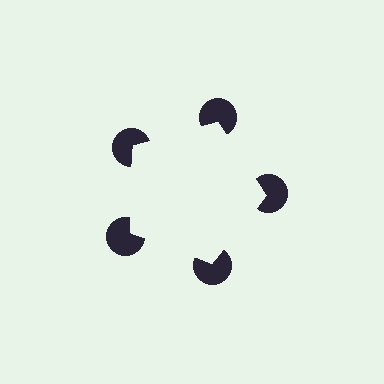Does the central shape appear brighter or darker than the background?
It typically appears slightly brighter than the background, even though no actual brightness change is drawn.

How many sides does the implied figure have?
5 sides.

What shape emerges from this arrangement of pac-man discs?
An illusory pentagon — its edges are inferred from the aligned wedge cuts in the pac-man discs, not physically drawn.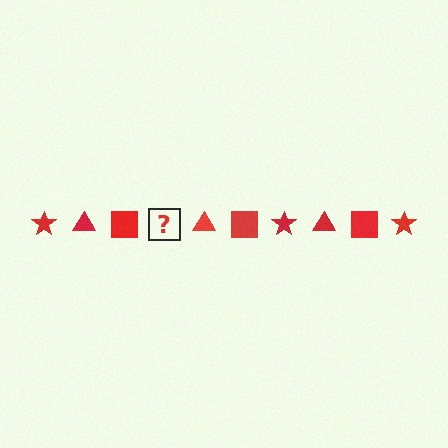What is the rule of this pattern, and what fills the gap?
The rule is that the pattern cycles through star, triangle, square shapes in red. The gap should be filled with a red star.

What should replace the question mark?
The question mark should be replaced with a red star.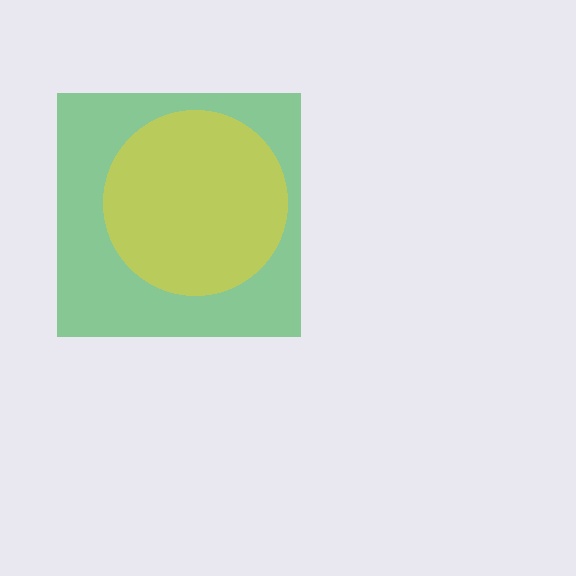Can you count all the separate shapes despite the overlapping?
Yes, there are 2 separate shapes.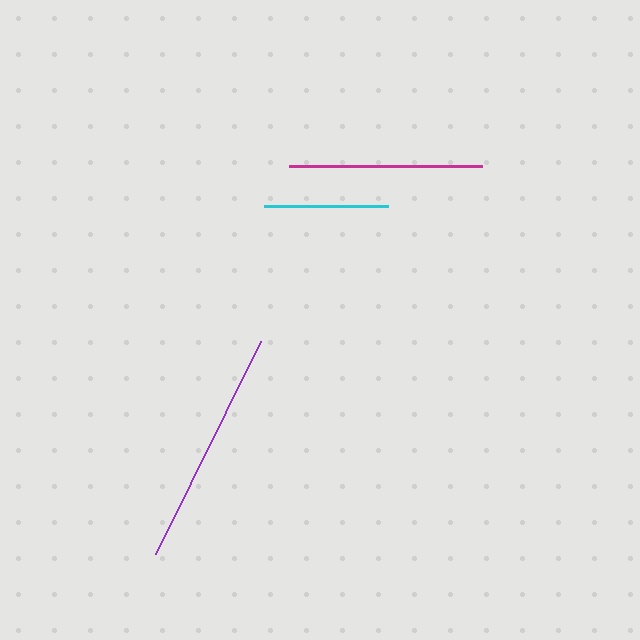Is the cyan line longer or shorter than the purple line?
The purple line is longer than the cyan line.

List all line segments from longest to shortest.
From longest to shortest: purple, magenta, cyan.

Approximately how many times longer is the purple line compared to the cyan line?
The purple line is approximately 1.9 times the length of the cyan line.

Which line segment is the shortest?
The cyan line is the shortest at approximately 124 pixels.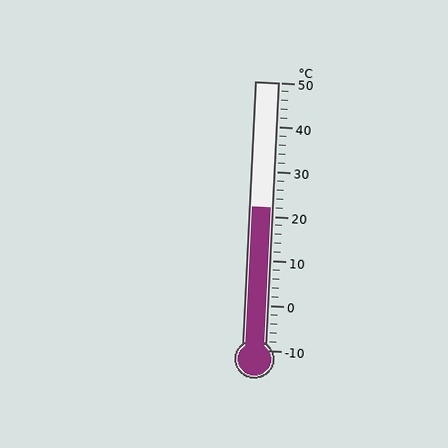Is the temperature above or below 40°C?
The temperature is below 40°C.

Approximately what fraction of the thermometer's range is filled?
The thermometer is filled to approximately 55% of its range.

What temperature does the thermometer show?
The thermometer shows approximately 22°C.